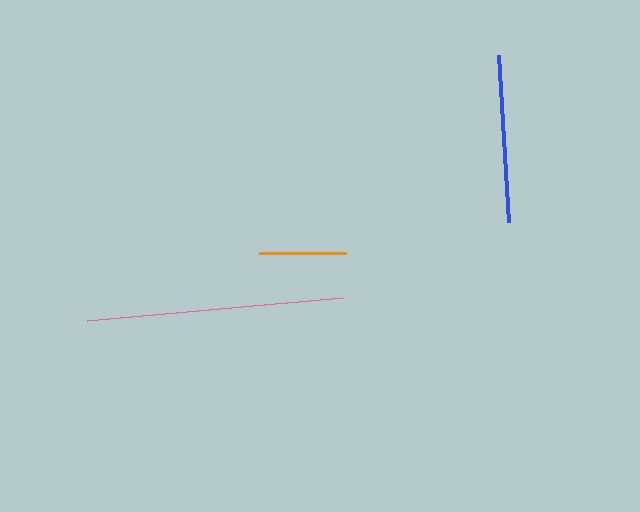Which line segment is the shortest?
The orange line is the shortest at approximately 87 pixels.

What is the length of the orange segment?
The orange segment is approximately 87 pixels long.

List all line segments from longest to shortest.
From longest to shortest: pink, blue, orange.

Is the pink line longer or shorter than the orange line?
The pink line is longer than the orange line.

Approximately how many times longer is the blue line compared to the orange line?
The blue line is approximately 1.9 times the length of the orange line.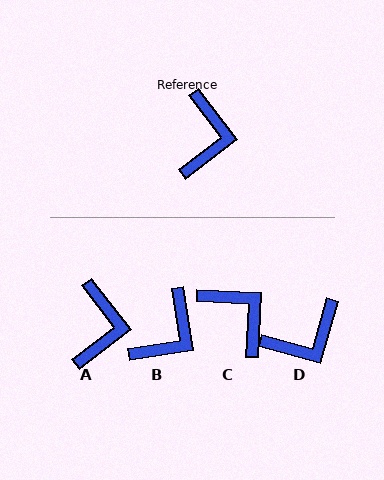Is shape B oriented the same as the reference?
No, it is off by about 29 degrees.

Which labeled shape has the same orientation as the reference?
A.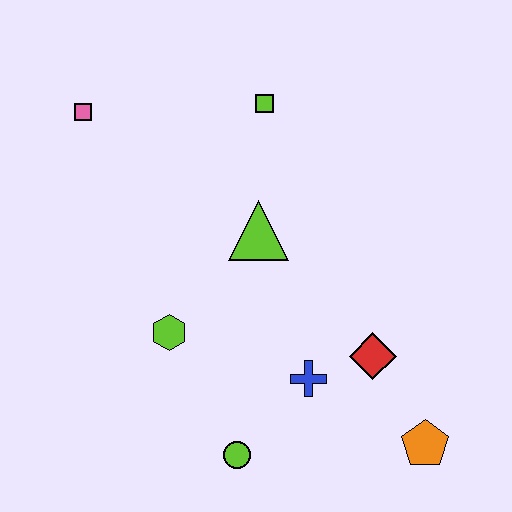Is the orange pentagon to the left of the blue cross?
No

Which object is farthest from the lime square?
The orange pentagon is farthest from the lime square.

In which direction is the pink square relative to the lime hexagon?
The pink square is above the lime hexagon.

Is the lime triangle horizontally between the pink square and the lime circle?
No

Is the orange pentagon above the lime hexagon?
No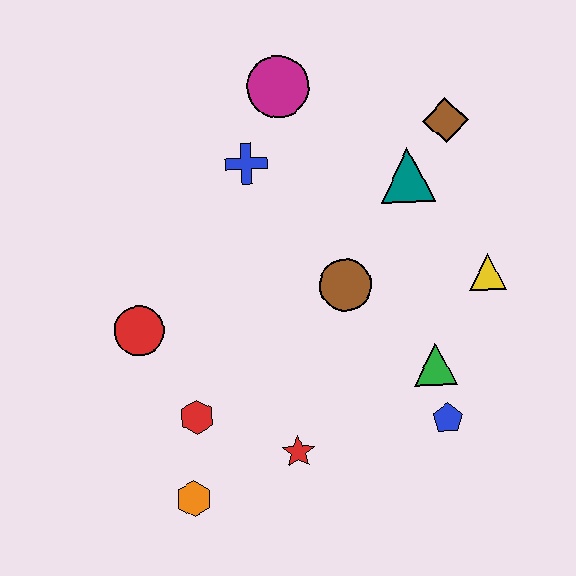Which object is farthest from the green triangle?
The magenta circle is farthest from the green triangle.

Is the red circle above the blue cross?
No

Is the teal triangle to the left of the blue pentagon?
Yes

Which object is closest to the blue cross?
The magenta circle is closest to the blue cross.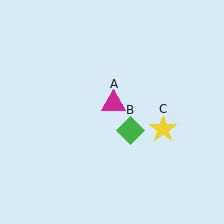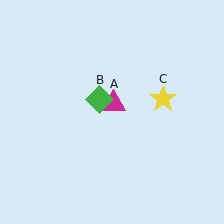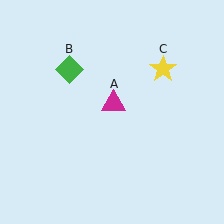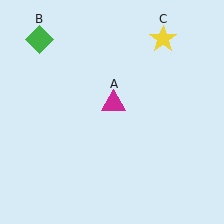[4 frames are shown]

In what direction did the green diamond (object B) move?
The green diamond (object B) moved up and to the left.